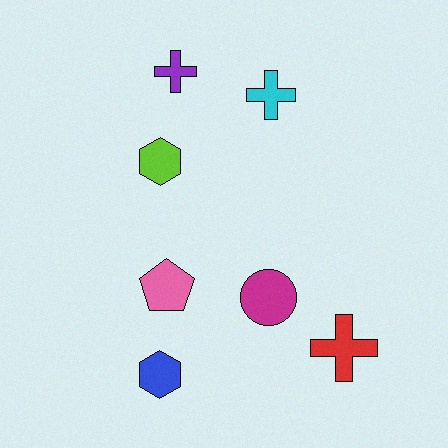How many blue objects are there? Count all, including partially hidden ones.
There is 1 blue object.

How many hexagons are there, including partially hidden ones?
There are 2 hexagons.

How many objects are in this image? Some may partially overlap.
There are 7 objects.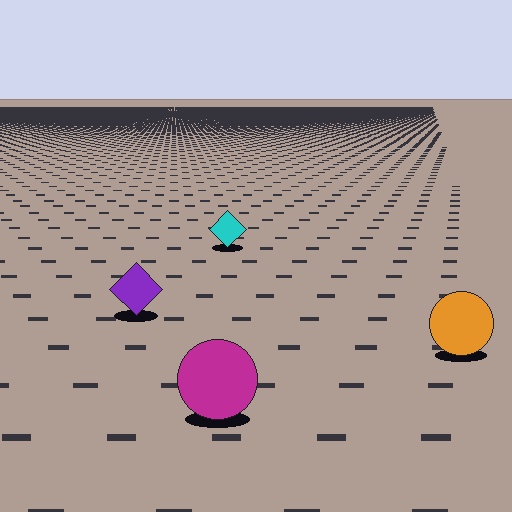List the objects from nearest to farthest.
From nearest to farthest: the magenta circle, the orange circle, the purple diamond, the cyan diamond.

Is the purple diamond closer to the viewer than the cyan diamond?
Yes. The purple diamond is closer — you can tell from the texture gradient: the ground texture is coarser near it.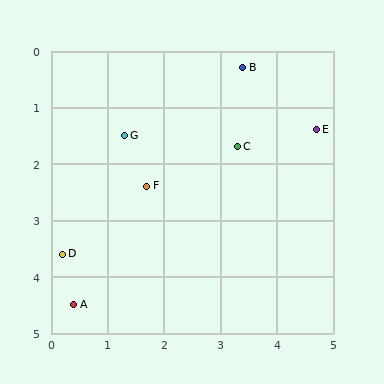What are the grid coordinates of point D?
Point D is at approximately (0.2, 3.6).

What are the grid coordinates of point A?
Point A is at approximately (0.4, 4.5).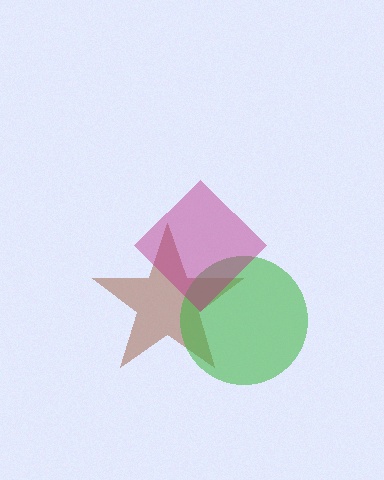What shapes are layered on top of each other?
The layered shapes are: a brown star, a green circle, a magenta diamond.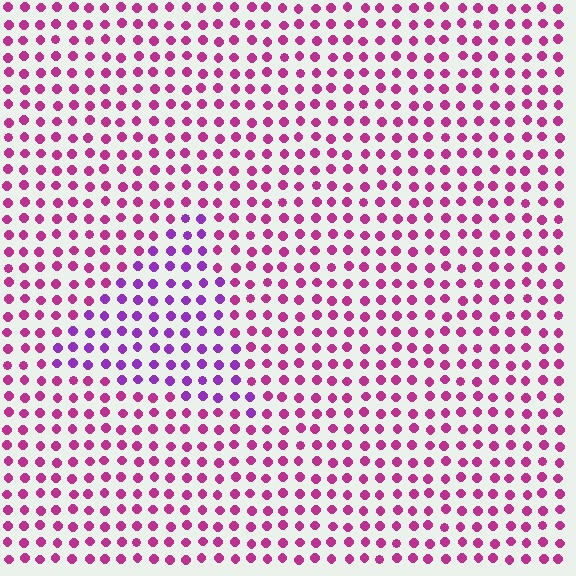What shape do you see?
I see a triangle.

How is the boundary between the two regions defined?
The boundary is defined purely by a slight shift in hue (about 37 degrees). Spacing, size, and orientation are identical on both sides.